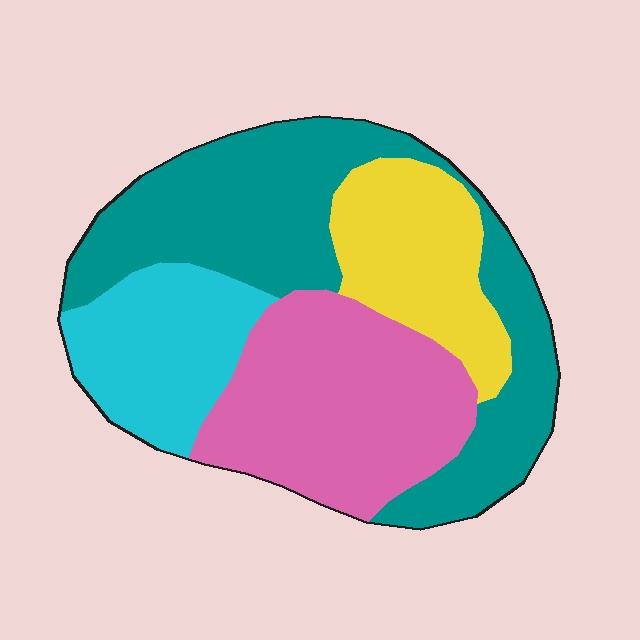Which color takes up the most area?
Teal, at roughly 40%.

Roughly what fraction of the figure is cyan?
Cyan takes up about one sixth (1/6) of the figure.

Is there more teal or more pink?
Teal.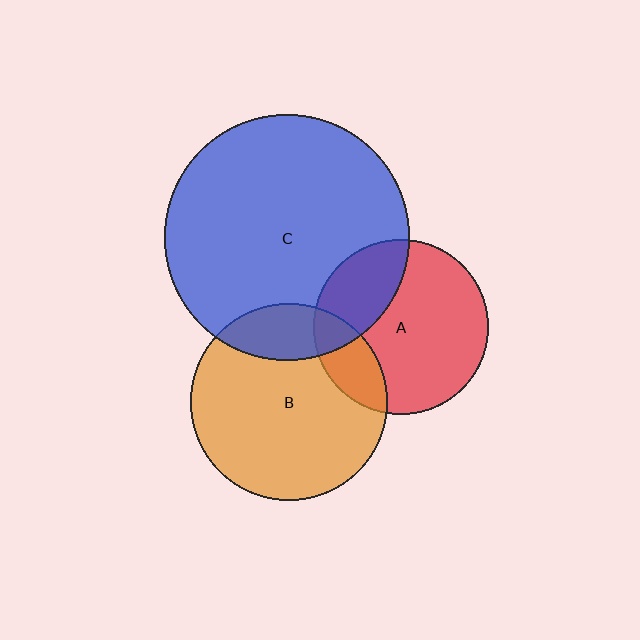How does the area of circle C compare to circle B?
Approximately 1.5 times.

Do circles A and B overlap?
Yes.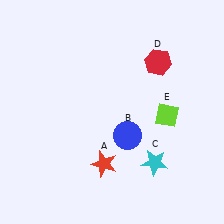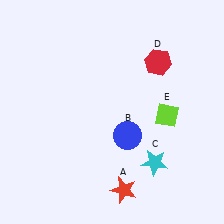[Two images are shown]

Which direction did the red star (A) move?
The red star (A) moved down.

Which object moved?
The red star (A) moved down.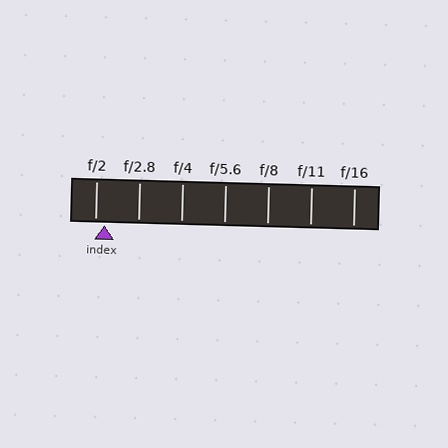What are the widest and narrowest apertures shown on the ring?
The widest aperture shown is f/2 and the narrowest is f/16.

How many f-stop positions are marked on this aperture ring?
There are 7 f-stop positions marked.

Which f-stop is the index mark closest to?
The index mark is closest to f/2.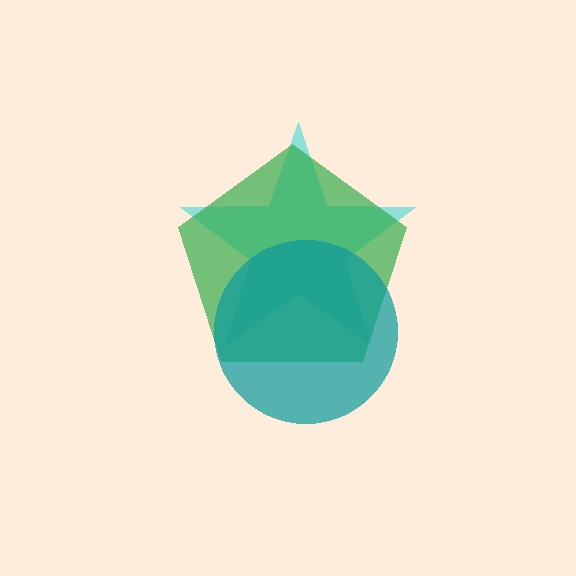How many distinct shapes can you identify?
There are 3 distinct shapes: a cyan star, a green pentagon, a teal circle.